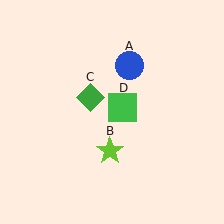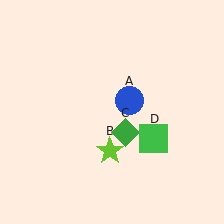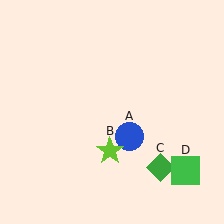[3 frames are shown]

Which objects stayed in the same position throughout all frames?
Lime star (object B) remained stationary.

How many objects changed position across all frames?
3 objects changed position: blue circle (object A), green diamond (object C), green square (object D).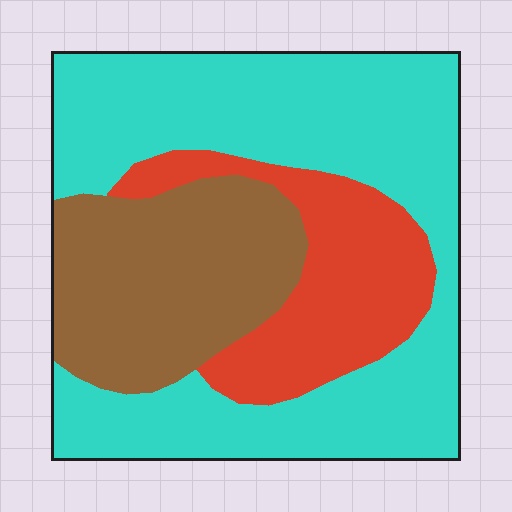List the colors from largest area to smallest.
From largest to smallest: cyan, brown, red.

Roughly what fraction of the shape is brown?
Brown takes up about one quarter (1/4) of the shape.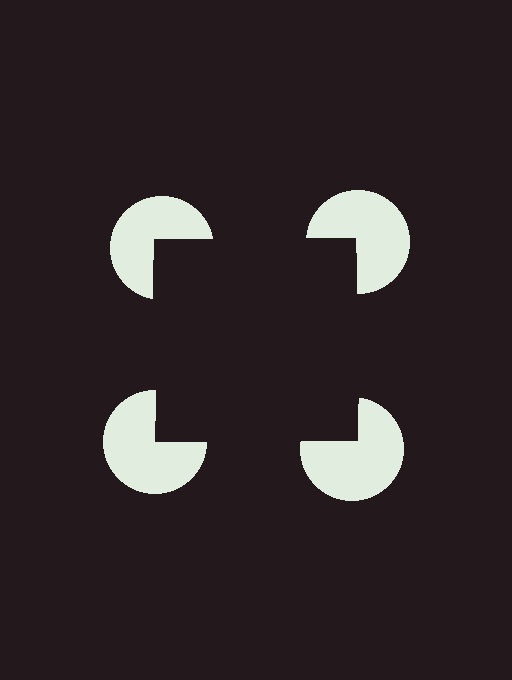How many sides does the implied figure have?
4 sides.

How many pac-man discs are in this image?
There are 4 — one at each vertex of the illusory square.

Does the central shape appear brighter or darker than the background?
It typically appears slightly darker than the background, even though no actual brightness change is drawn.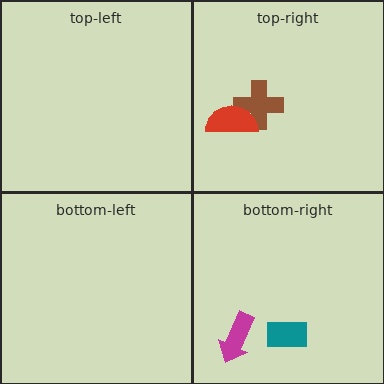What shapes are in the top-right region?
The brown cross, the red semicircle.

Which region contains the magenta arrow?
The bottom-right region.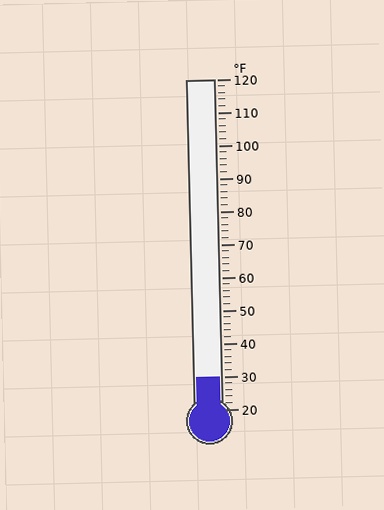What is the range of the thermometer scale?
The thermometer scale ranges from 20°F to 120°F.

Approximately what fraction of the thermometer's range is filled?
The thermometer is filled to approximately 10% of its range.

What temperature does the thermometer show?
The thermometer shows approximately 30°F.